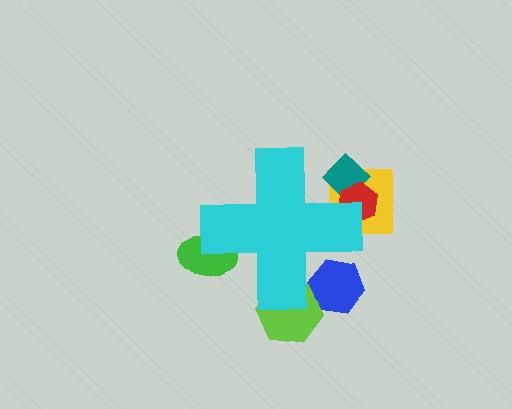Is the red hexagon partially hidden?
Yes, the red hexagon is partially hidden behind the cyan cross.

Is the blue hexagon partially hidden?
Yes, the blue hexagon is partially hidden behind the cyan cross.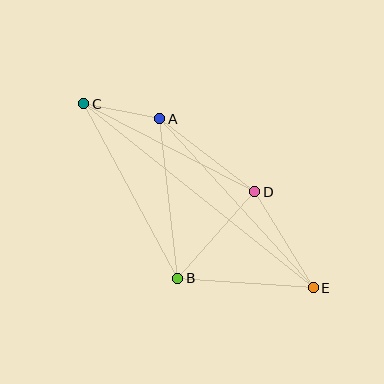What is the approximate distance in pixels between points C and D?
The distance between C and D is approximately 192 pixels.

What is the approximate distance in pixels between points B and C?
The distance between B and C is approximately 198 pixels.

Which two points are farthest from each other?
Points C and E are farthest from each other.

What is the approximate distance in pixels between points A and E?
The distance between A and E is approximately 228 pixels.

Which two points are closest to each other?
Points A and C are closest to each other.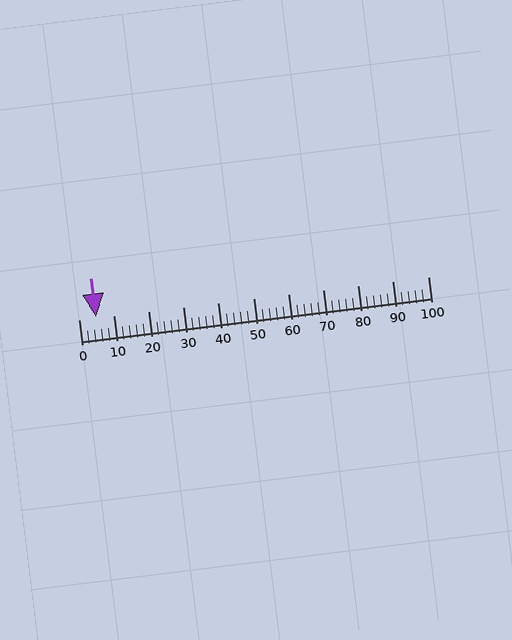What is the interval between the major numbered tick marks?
The major tick marks are spaced 10 units apart.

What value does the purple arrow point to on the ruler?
The purple arrow points to approximately 5.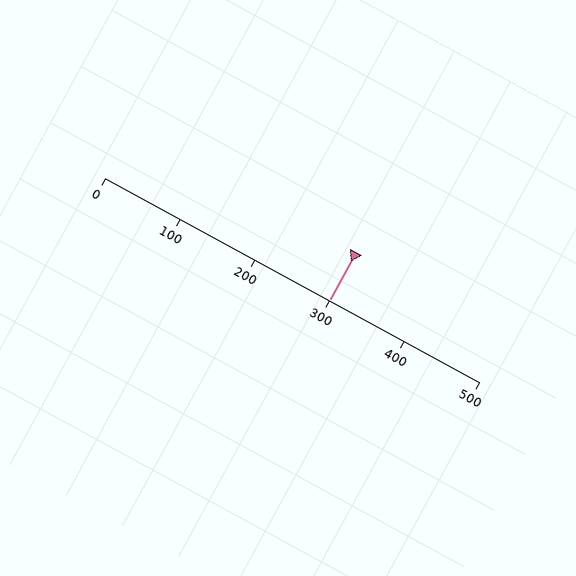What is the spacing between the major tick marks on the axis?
The major ticks are spaced 100 apart.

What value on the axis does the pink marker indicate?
The marker indicates approximately 300.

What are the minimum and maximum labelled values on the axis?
The axis runs from 0 to 500.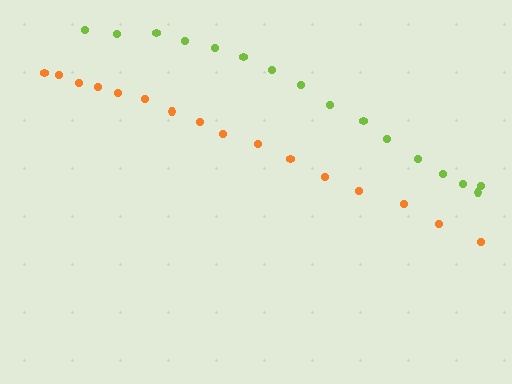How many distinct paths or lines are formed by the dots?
There are 2 distinct paths.